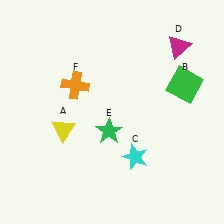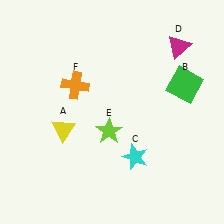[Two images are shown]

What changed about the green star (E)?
In Image 1, E is green. In Image 2, it changed to lime.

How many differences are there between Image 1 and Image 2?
There is 1 difference between the two images.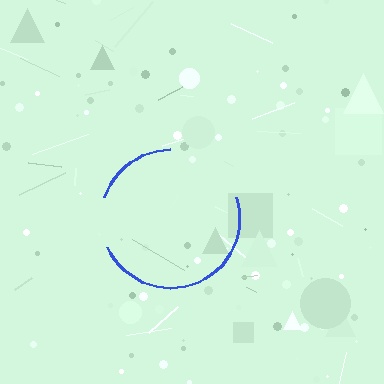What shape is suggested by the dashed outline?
The dashed outline suggests a circle.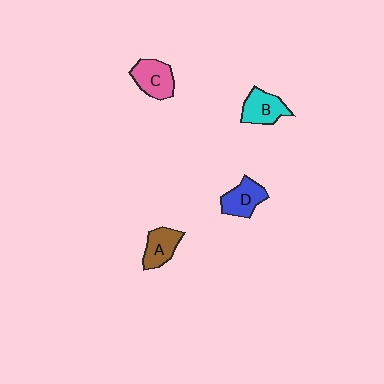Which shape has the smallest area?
Shape A (brown).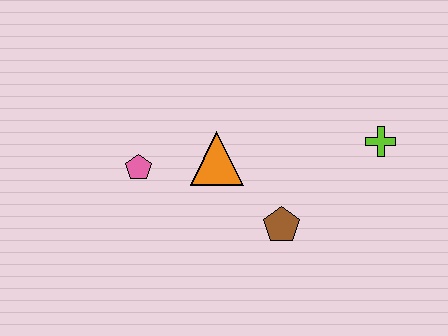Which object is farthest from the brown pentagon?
The pink pentagon is farthest from the brown pentagon.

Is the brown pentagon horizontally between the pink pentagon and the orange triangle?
No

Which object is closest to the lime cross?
The brown pentagon is closest to the lime cross.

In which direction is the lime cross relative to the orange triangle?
The lime cross is to the right of the orange triangle.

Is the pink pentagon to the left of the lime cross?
Yes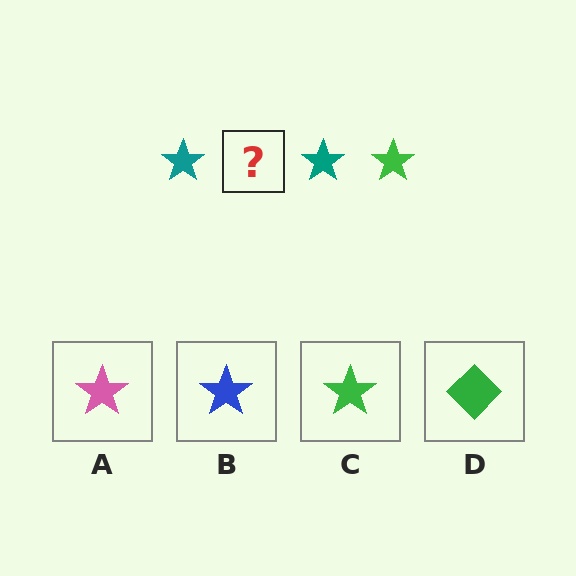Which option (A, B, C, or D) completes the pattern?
C.